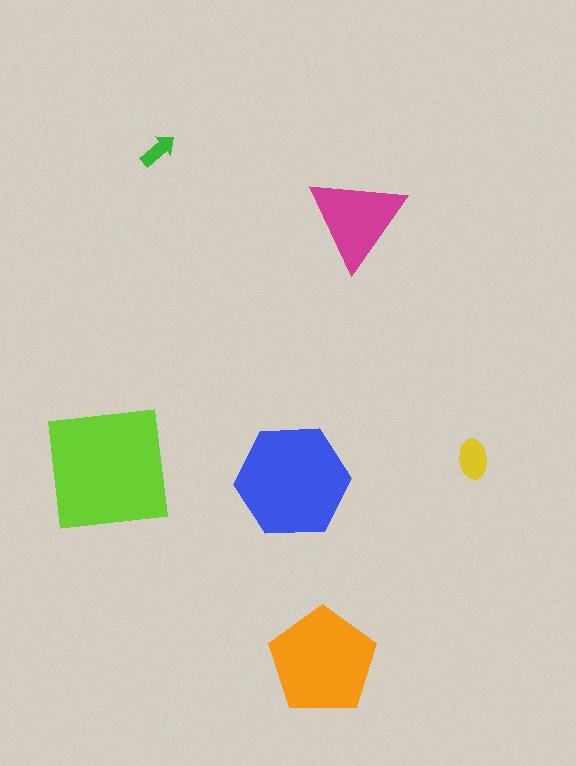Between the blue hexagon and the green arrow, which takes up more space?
The blue hexagon.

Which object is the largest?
The lime square.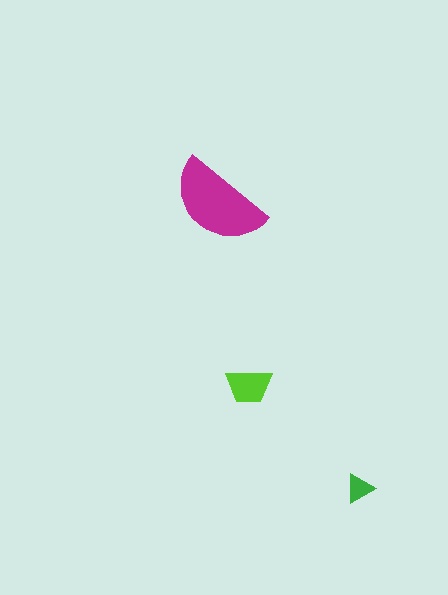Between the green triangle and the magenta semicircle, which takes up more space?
The magenta semicircle.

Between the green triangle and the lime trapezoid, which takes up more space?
The lime trapezoid.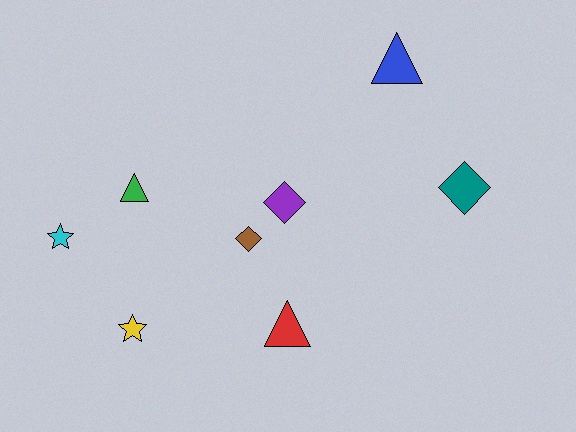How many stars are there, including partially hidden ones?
There are 2 stars.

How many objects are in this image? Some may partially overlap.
There are 8 objects.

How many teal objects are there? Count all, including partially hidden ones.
There is 1 teal object.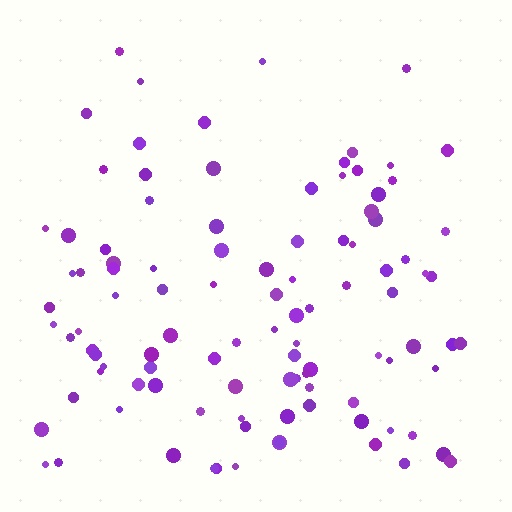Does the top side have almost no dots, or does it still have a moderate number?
Still a moderate number, just noticeably fewer than the bottom.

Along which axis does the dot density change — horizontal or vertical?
Vertical.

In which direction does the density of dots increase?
From top to bottom, with the bottom side densest.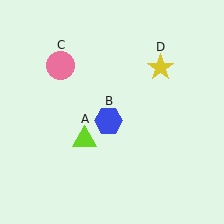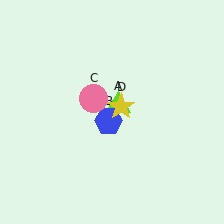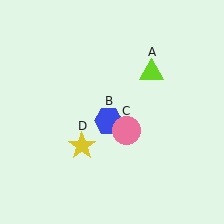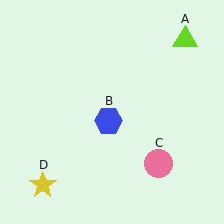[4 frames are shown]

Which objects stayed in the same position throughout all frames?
Blue hexagon (object B) remained stationary.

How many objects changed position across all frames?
3 objects changed position: lime triangle (object A), pink circle (object C), yellow star (object D).